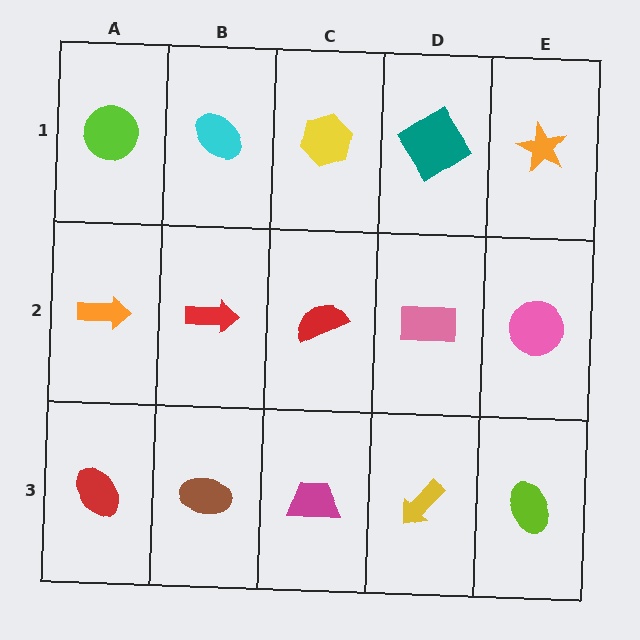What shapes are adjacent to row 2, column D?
A teal diamond (row 1, column D), a yellow arrow (row 3, column D), a red semicircle (row 2, column C), a pink circle (row 2, column E).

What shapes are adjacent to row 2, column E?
An orange star (row 1, column E), a lime ellipse (row 3, column E), a pink rectangle (row 2, column D).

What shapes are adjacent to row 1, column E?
A pink circle (row 2, column E), a teal diamond (row 1, column D).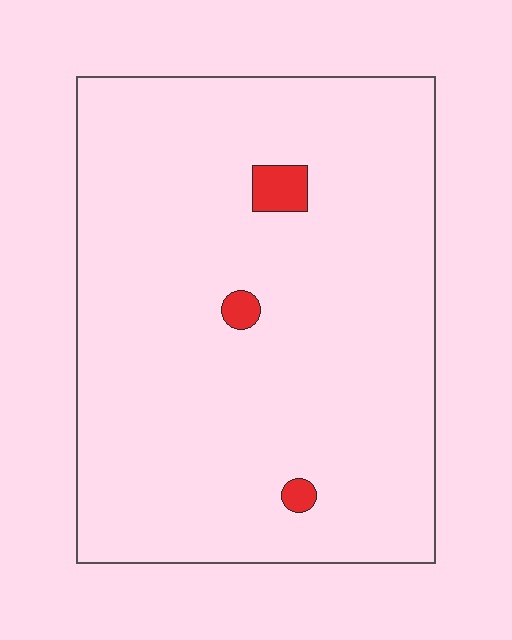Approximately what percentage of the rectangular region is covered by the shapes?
Approximately 5%.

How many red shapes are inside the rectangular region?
3.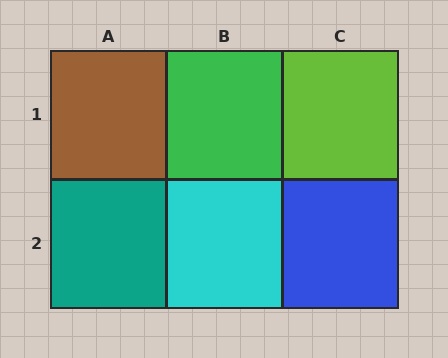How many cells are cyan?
1 cell is cyan.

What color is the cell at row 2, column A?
Teal.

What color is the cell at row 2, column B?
Cyan.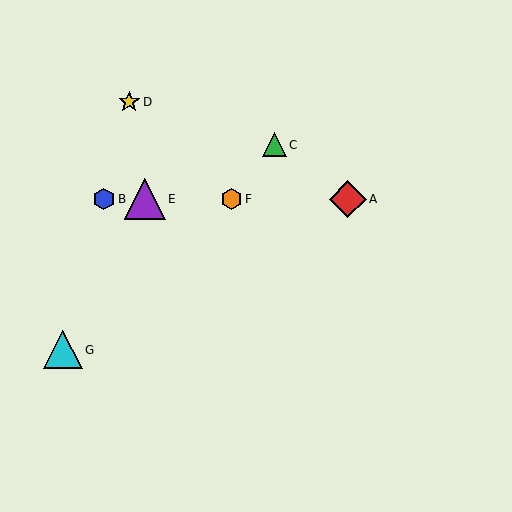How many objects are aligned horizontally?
4 objects (A, B, E, F) are aligned horizontally.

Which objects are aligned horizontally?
Objects A, B, E, F are aligned horizontally.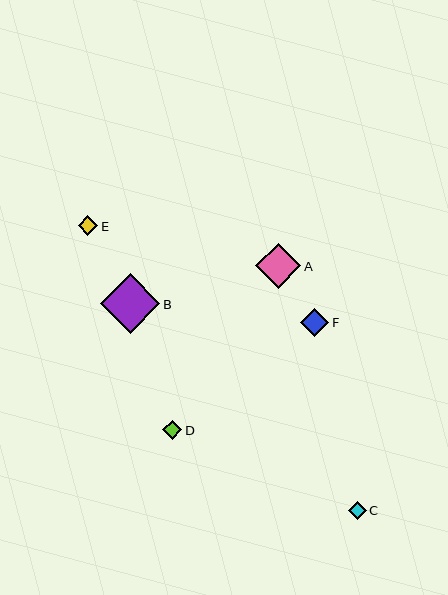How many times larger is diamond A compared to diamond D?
Diamond A is approximately 2.4 times the size of diamond D.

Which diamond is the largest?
Diamond B is the largest with a size of approximately 59 pixels.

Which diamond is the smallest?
Diamond C is the smallest with a size of approximately 18 pixels.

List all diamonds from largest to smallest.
From largest to smallest: B, A, F, E, D, C.